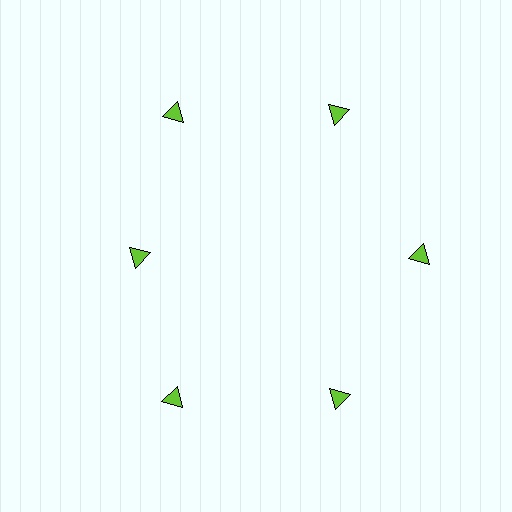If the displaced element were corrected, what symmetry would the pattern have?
It would have 6-fold rotational symmetry — the pattern would map onto itself every 60 degrees.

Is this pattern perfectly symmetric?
No. The 6 lime triangles are arranged in a ring, but one element near the 9 o'clock position is pulled inward toward the center, breaking the 6-fold rotational symmetry.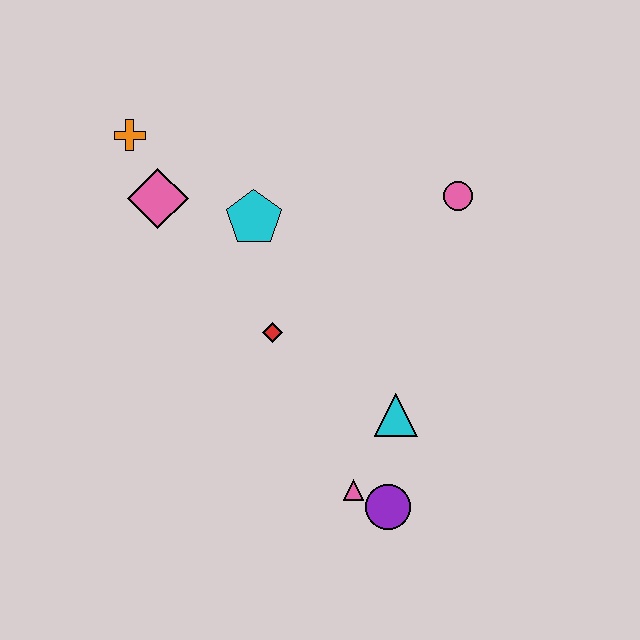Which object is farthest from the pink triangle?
The orange cross is farthest from the pink triangle.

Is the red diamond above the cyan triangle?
Yes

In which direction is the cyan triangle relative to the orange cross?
The cyan triangle is below the orange cross.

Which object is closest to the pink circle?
The cyan pentagon is closest to the pink circle.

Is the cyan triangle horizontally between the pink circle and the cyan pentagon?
Yes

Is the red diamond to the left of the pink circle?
Yes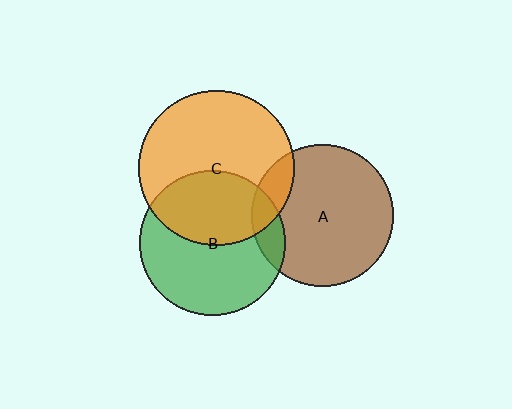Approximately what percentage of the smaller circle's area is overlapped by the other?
Approximately 40%.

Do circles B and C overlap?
Yes.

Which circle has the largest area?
Circle C (orange).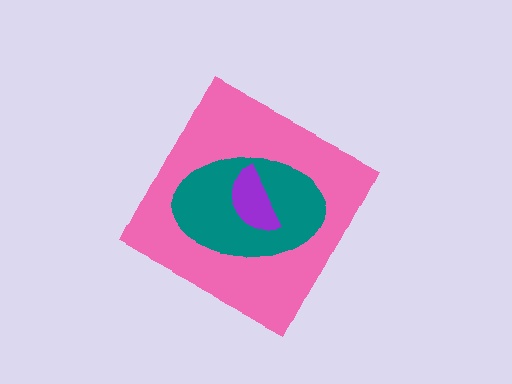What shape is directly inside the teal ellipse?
The purple semicircle.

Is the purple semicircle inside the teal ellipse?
Yes.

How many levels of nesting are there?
3.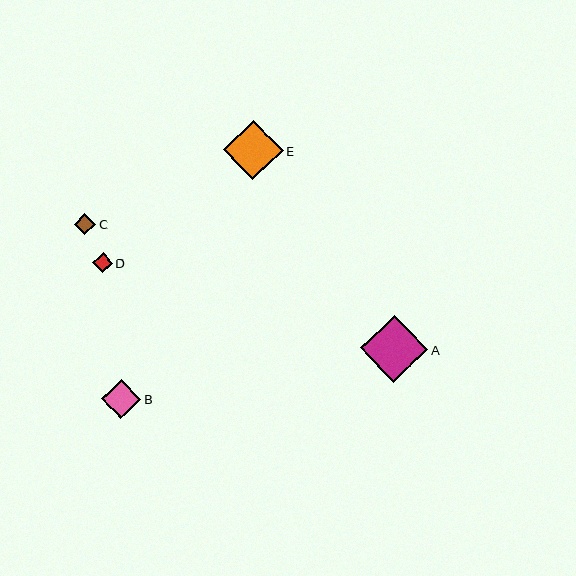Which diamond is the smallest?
Diamond D is the smallest with a size of approximately 20 pixels.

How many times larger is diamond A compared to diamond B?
Diamond A is approximately 1.7 times the size of diamond B.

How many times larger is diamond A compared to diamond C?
Diamond A is approximately 3.2 times the size of diamond C.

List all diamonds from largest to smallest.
From largest to smallest: A, E, B, C, D.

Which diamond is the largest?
Diamond A is the largest with a size of approximately 67 pixels.